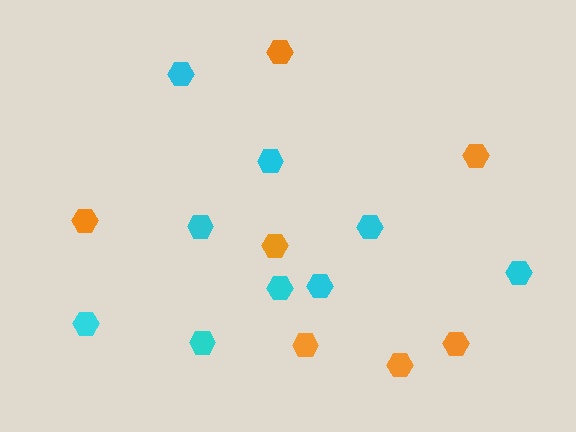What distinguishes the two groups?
There are 2 groups: one group of cyan hexagons (9) and one group of orange hexagons (7).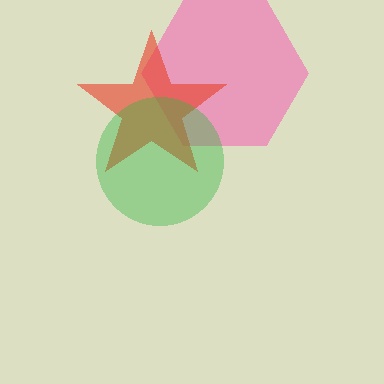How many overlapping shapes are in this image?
There are 3 overlapping shapes in the image.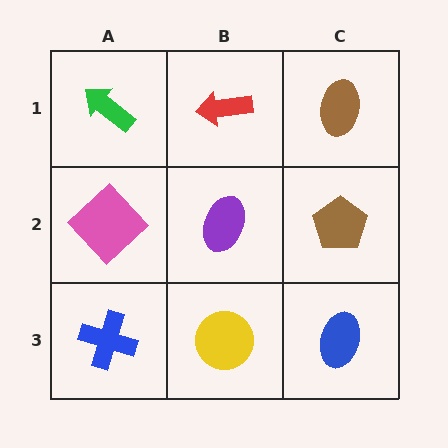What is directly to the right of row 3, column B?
A blue ellipse.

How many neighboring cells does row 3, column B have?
3.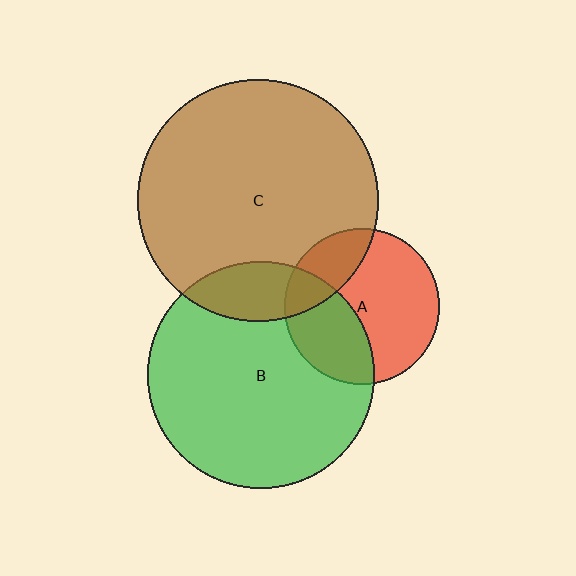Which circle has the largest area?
Circle C (brown).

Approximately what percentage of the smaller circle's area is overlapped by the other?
Approximately 25%.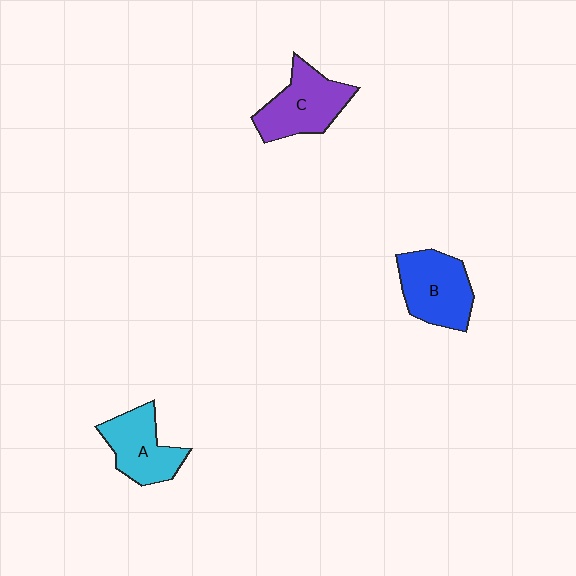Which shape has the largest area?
Shape C (purple).